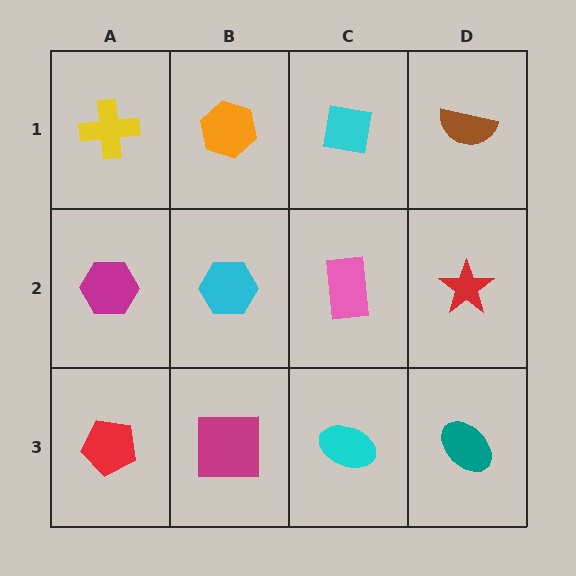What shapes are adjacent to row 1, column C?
A pink rectangle (row 2, column C), an orange hexagon (row 1, column B), a brown semicircle (row 1, column D).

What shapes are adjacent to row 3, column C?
A pink rectangle (row 2, column C), a magenta square (row 3, column B), a teal ellipse (row 3, column D).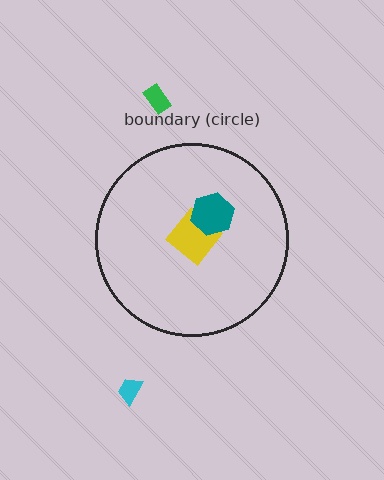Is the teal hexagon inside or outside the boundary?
Inside.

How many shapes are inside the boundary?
2 inside, 2 outside.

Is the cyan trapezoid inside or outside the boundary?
Outside.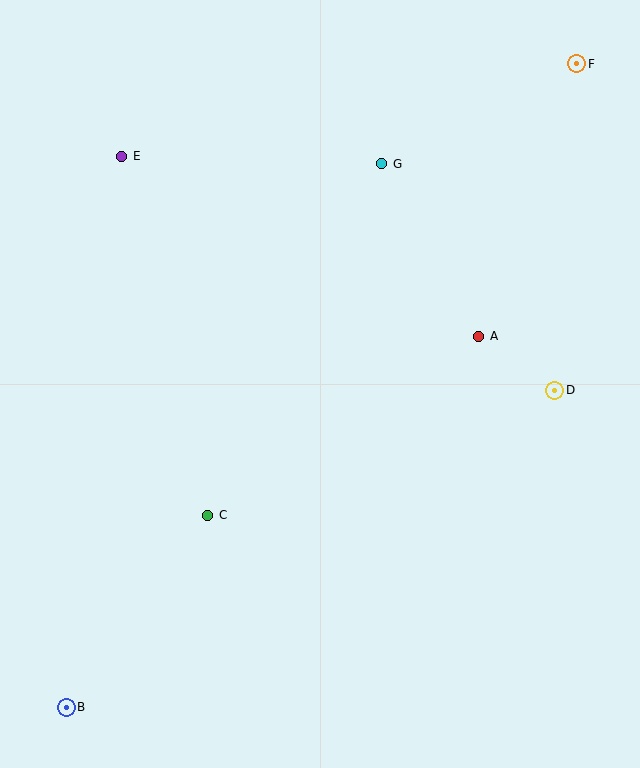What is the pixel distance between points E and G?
The distance between E and G is 260 pixels.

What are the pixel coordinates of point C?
Point C is at (207, 515).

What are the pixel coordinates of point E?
Point E is at (122, 156).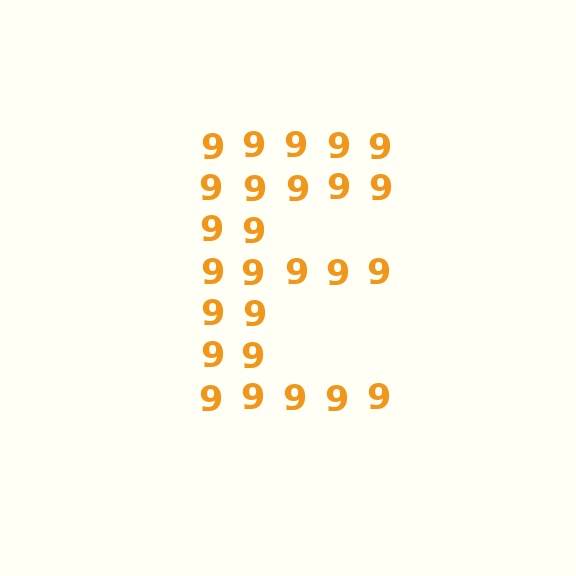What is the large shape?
The large shape is the letter E.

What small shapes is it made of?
It is made of small digit 9's.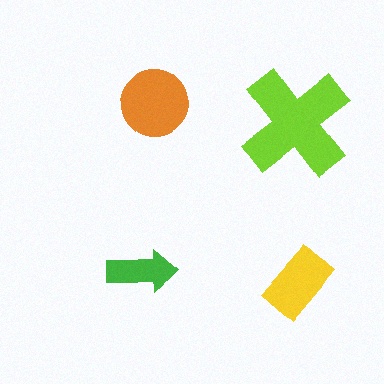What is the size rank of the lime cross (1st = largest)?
1st.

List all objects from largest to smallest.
The lime cross, the orange circle, the yellow rectangle, the green arrow.